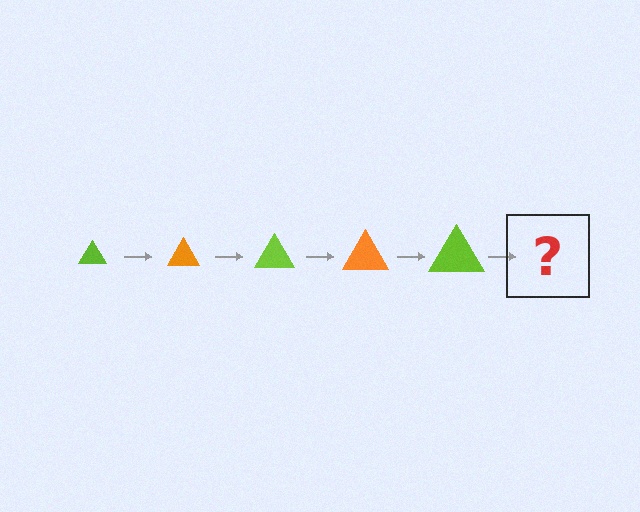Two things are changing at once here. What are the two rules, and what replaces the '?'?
The two rules are that the triangle grows larger each step and the color cycles through lime and orange. The '?' should be an orange triangle, larger than the previous one.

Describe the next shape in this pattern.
It should be an orange triangle, larger than the previous one.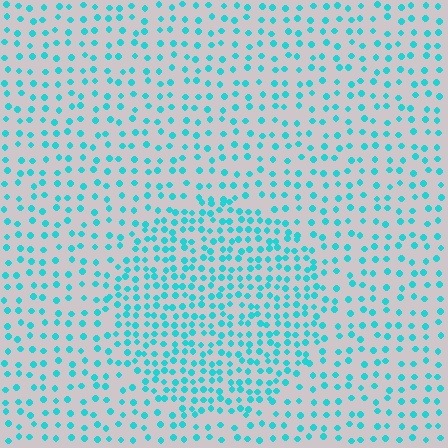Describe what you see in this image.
The image contains small cyan elements arranged at two different densities. A circle-shaped region is visible where the elements are more densely packed than the surrounding area.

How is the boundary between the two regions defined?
The boundary is defined by a change in element density (approximately 1.8x ratio). All elements are the same color, size, and shape.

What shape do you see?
I see a circle.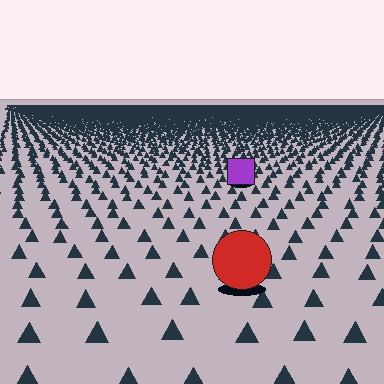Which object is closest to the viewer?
The red circle is closest. The texture marks near it are larger and more spread out.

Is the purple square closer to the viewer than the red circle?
No. The red circle is closer — you can tell from the texture gradient: the ground texture is coarser near it.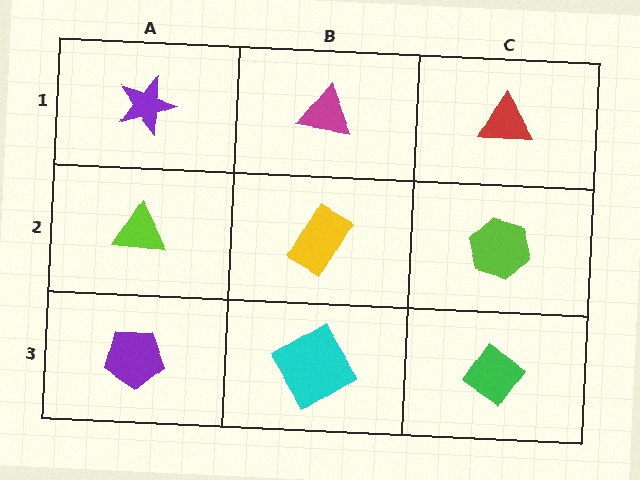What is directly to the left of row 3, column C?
A cyan diamond.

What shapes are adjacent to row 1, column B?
A yellow rectangle (row 2, column B), a purple star (row 1, column A), a red triangle (row 1, column C).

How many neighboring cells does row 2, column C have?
3.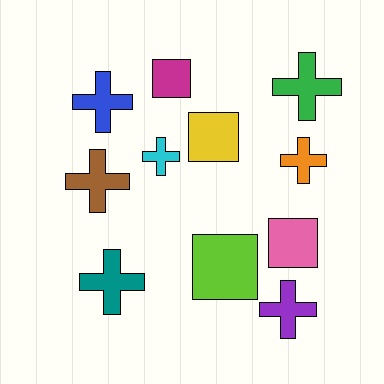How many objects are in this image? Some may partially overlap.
There are 11 objects.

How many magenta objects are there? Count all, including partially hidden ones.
There is 1 magenta object.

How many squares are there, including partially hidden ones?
There are 4 squares.